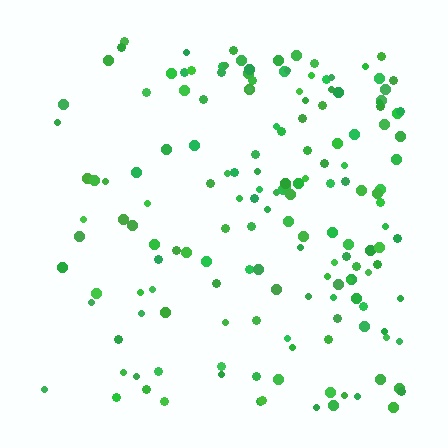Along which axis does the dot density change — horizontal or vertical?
Horizontal.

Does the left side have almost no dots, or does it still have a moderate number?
Still a moderate number, just noticeably fewer than the right.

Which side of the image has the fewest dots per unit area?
The left.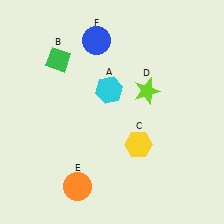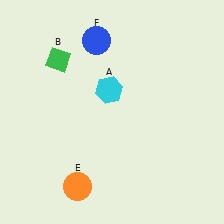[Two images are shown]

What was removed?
The lime star (D), the yellow hexagon (C) were removed in Image 2.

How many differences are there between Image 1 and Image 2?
There are 2 differences between the two images.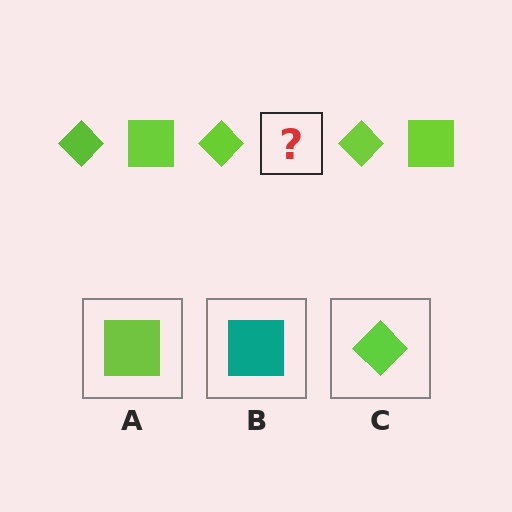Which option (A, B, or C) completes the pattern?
A.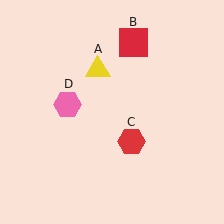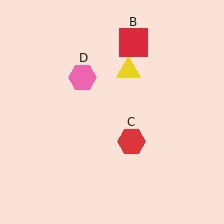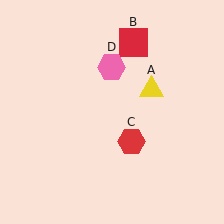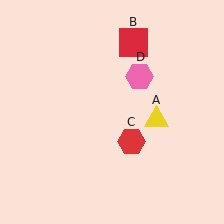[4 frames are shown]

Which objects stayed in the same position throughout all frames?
Red square (object B) and red hexagon (object C) remained stationary.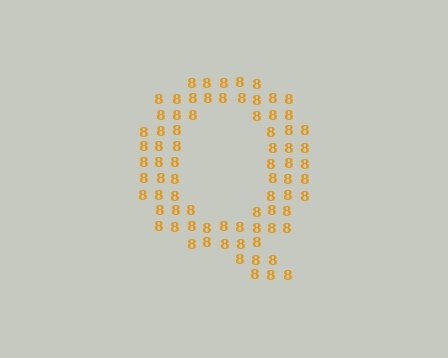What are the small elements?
The small elements are digit 8's.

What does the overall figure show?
The overall figure shows the letter Q.